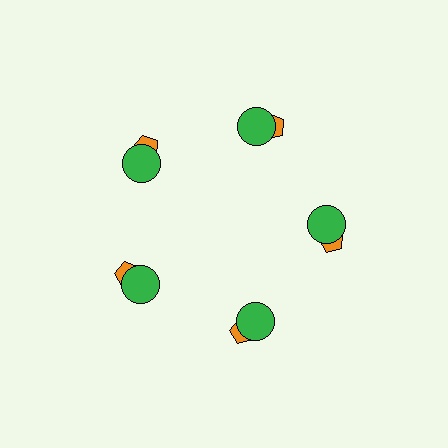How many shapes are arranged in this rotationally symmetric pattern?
There are 10 shapes, arranged in 5 groups of 2.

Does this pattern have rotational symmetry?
Yes, this pattern has 5-fold rotational symmetry. It looks the same after rotating 72 degrees around the center.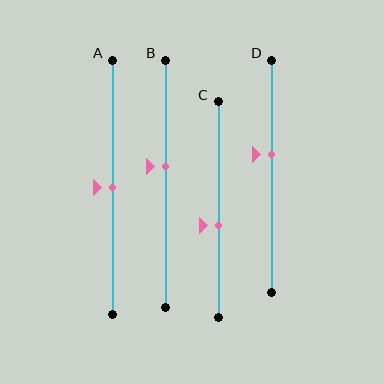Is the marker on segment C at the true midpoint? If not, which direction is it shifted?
No, the marker on segment C is shifted downward by about 7% of the segment length.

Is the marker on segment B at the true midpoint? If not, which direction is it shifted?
No, the marker on segment B is shifted upward by about 7% of the segment length.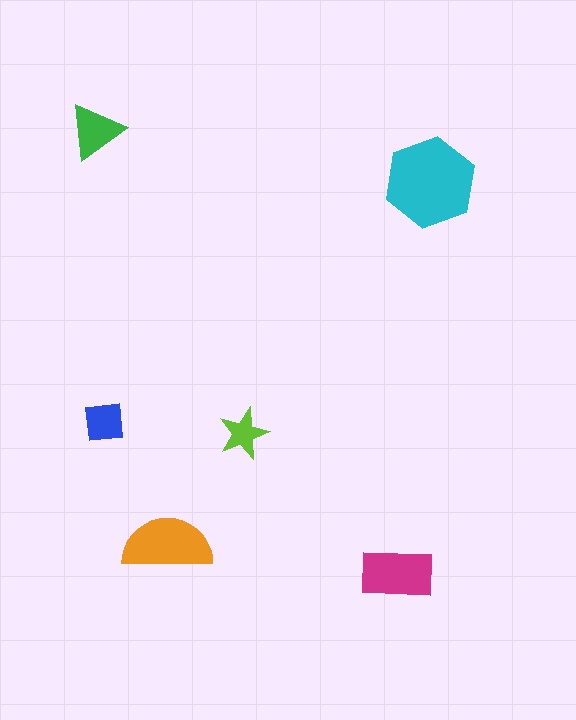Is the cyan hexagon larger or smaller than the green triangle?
Larger.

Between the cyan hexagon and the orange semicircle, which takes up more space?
The cyan hexagon.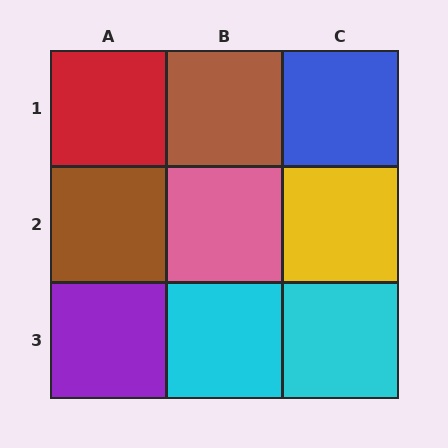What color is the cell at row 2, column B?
Pink.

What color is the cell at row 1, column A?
Red.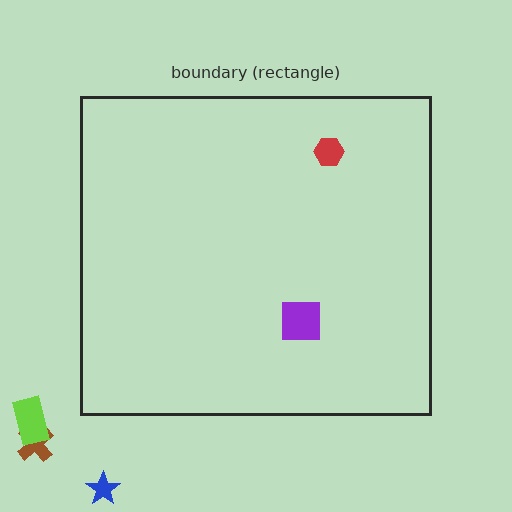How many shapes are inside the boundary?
2 inside, 3 outside.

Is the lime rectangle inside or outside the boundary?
Outside.